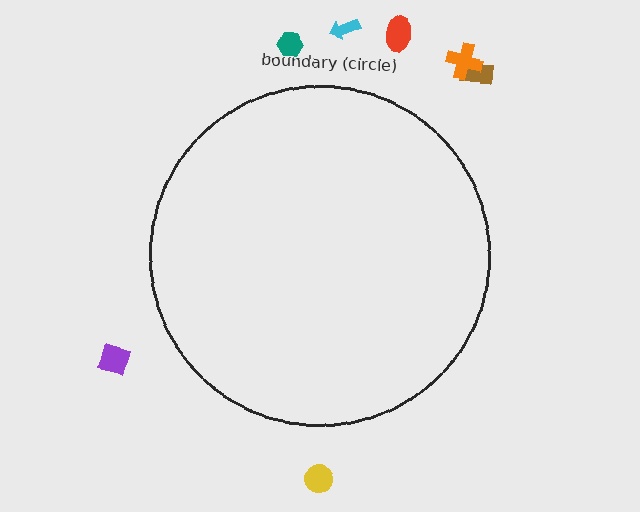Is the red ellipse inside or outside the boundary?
Outside.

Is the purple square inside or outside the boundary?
Outside.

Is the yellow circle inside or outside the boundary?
Outside.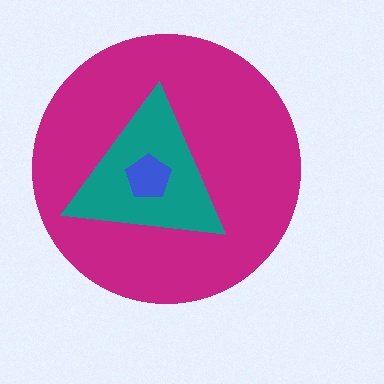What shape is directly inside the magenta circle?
The teal triangle.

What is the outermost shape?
The magenta circle.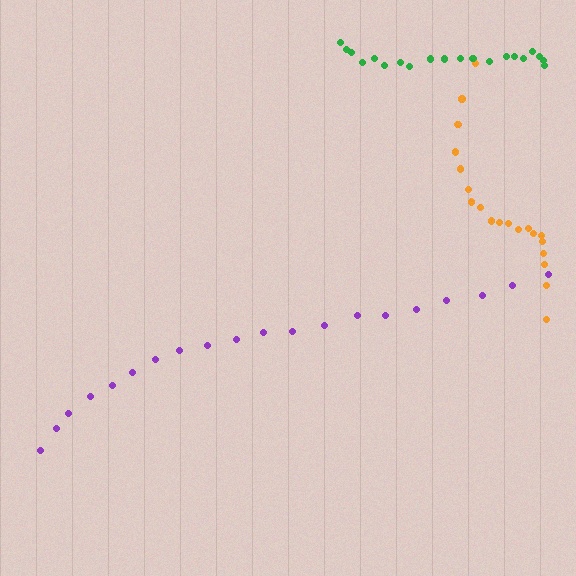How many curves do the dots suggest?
There are 3 distinct paths.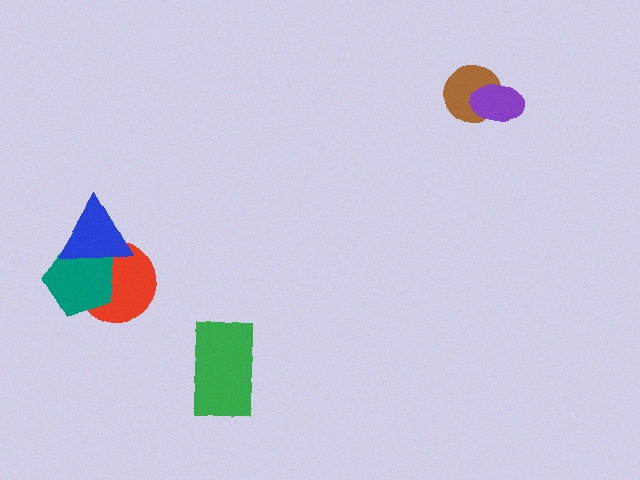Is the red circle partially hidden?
Yes, it is partially covered by another shape.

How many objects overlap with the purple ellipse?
1 object overlaps with the purple ellipse.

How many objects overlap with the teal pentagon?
2 objects overlap with the teal pentagon.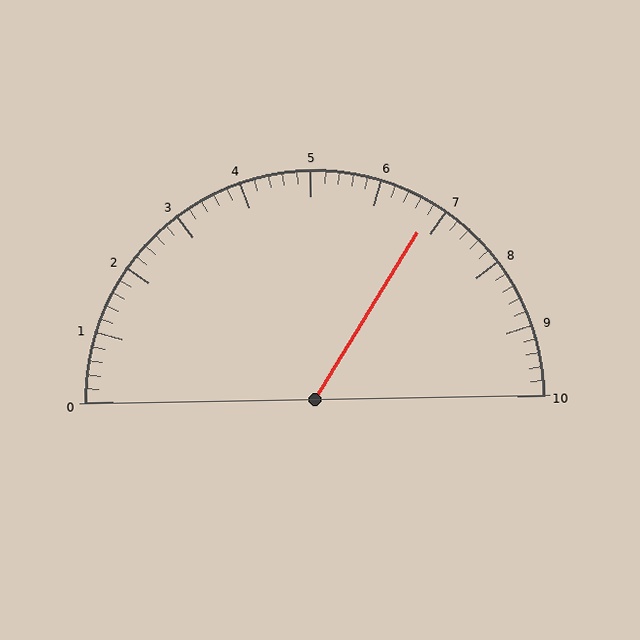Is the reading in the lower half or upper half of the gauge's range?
The reading is in the upper half of the range (0 to 10).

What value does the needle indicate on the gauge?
The needle indicates approximately 6.8.